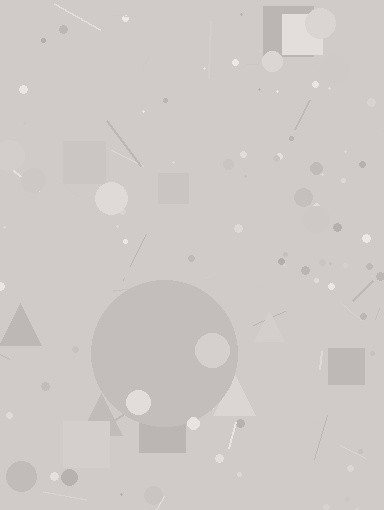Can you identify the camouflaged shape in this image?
The camouflaged shape is a circle.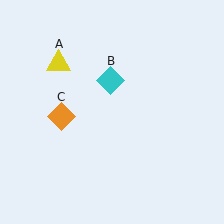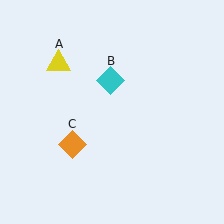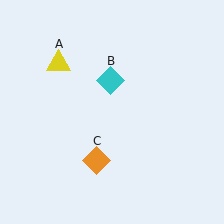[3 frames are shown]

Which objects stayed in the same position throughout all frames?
Yellow triangle (object A) and cyan diamond (object B) remained stationary.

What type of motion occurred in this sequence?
The orange diamond (object C) rotated counterclockwise around the center of the scene.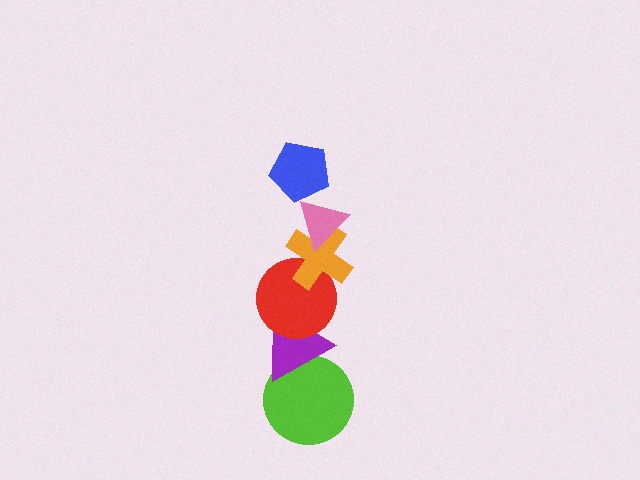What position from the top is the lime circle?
The lime circle is 6th from the top.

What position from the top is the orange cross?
The orange cross is 3rd from the top.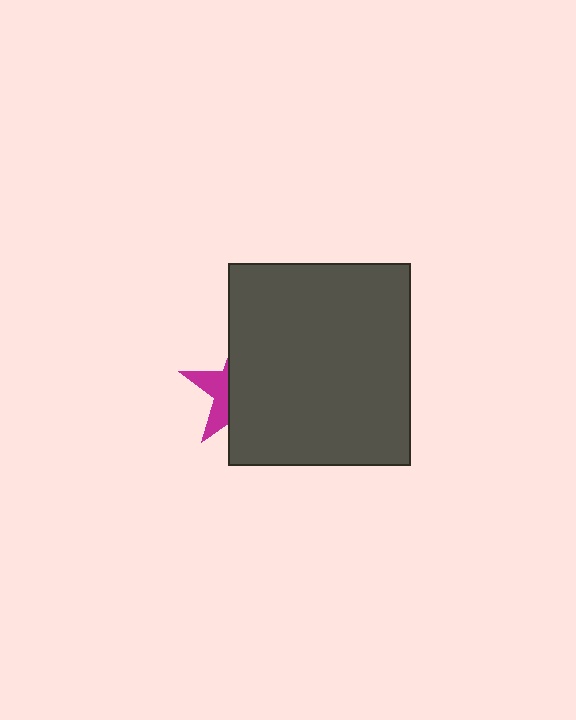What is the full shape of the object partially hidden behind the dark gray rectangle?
The partially hidden object is a magenta star.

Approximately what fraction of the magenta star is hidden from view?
Roughly 68% of the magenta star is hidden behind the dark gray rectangle.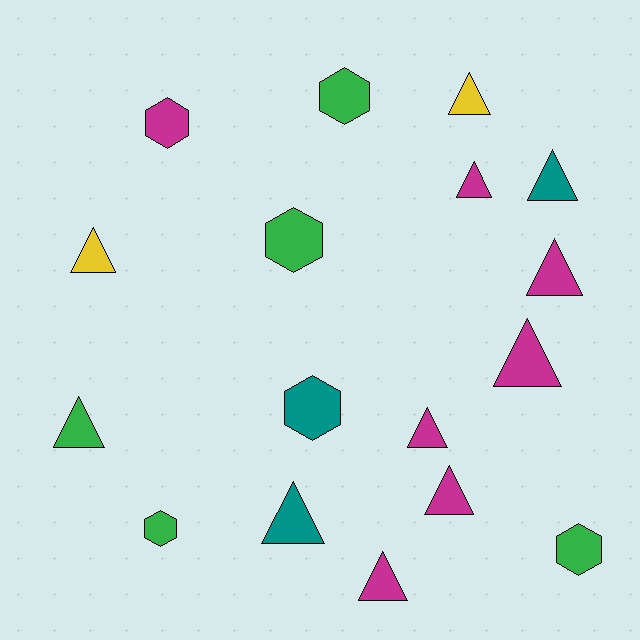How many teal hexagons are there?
There is 1 teal hexagon.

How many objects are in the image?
There are 17 objects.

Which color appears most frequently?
Magenta, with 7 objects.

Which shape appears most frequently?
Triangle, with 11 objects.